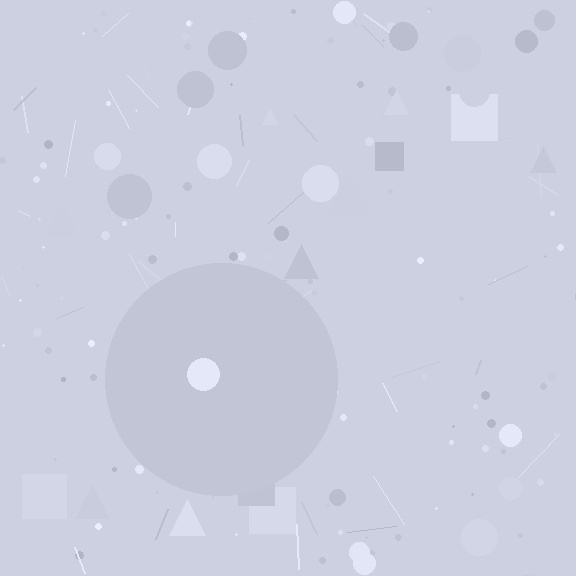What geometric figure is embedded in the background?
A circle is embedded in the background.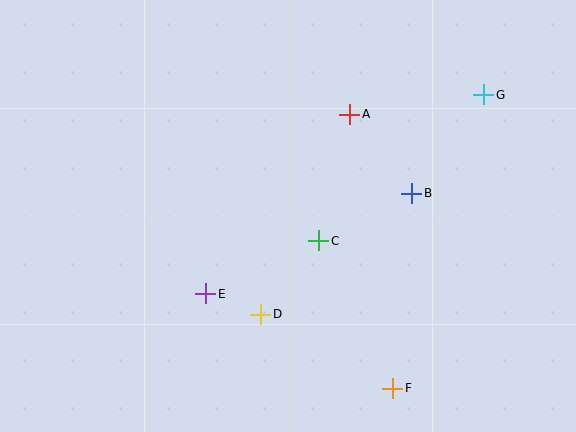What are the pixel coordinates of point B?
Point B is at (412, 193).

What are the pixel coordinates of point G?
Point G is at (484, 95).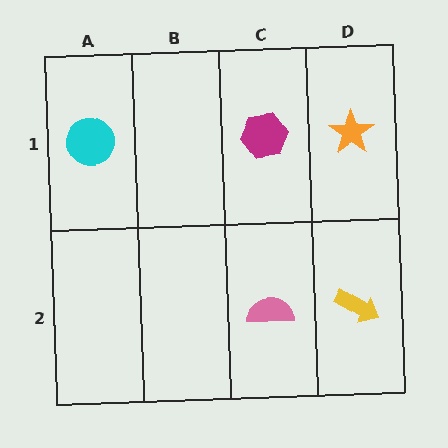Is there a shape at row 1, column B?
No, that cell is empty.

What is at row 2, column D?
A yellow arrow.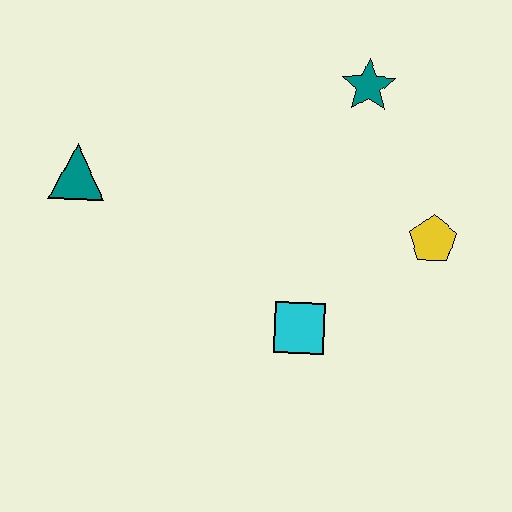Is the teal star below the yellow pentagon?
No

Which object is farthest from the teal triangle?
The yellow pentagon is farthest from the teal triangle.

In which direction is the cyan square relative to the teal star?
The cyan square is below the teal star.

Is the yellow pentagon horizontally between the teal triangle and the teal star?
No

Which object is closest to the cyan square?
The yellow pentagon is closest to the cyan square.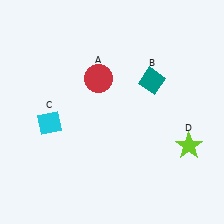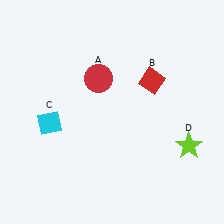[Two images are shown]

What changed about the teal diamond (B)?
In Image 1, B is teal. In Image 2, it changed to red.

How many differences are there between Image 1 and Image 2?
There is 1 difference between the two images.